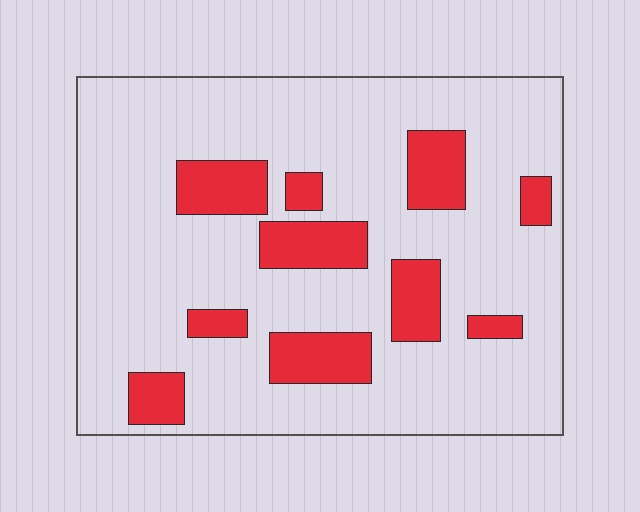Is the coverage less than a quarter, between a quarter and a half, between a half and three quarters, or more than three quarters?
Less than a quarter.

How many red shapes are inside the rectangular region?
10.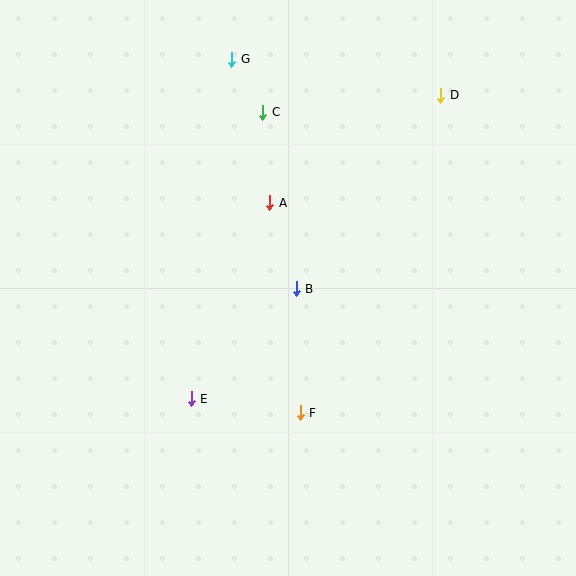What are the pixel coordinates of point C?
Point C is at (263, 112).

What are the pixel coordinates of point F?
Point F is at (300, 413).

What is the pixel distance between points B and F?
The distance between B and F is 124 pixels.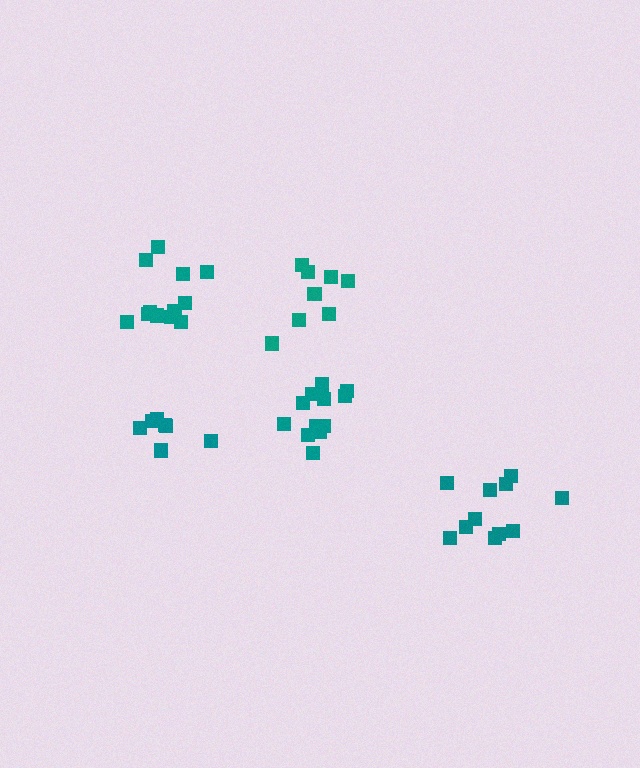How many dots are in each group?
Group 1: 11 dots, Group 2: 12 dots, Group 3: 12 dots, Group 4: 7 dots, Group 5: 8 dots (50 total).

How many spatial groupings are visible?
There are 5 spatial groupings.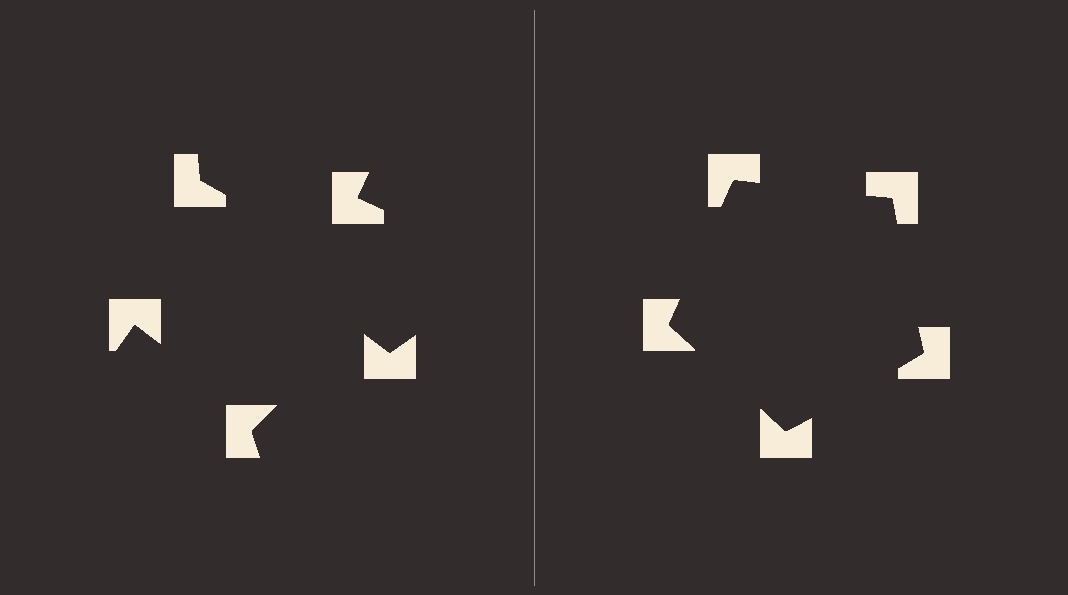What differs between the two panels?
The notched squares are positioned identically on both sides; only the wedge orientations differ. On the right they align to a pentagon; on the left they are misaligned.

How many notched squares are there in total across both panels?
10 — 5 on each side.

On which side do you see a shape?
An illusory pentagon appears on the right side. On the left side the wedge cuts are rotated, so no coherent shape forms.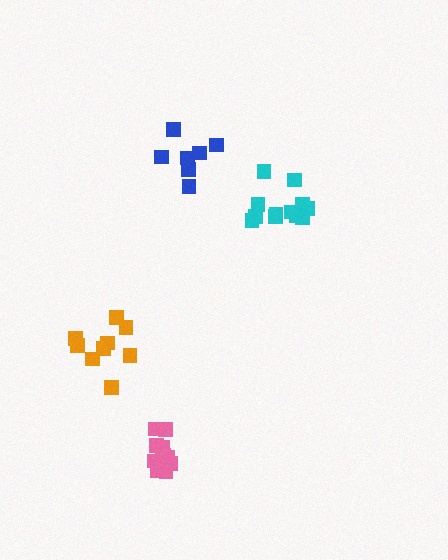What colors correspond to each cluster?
The clusters are colored: blue, pink, cyan, orange.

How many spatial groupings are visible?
There are 4 spatial groupings.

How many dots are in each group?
Group 1: 7 dots, Group 2: 11 dots, Group 3: 13 dots, Group 4: 9 dots (40 total).